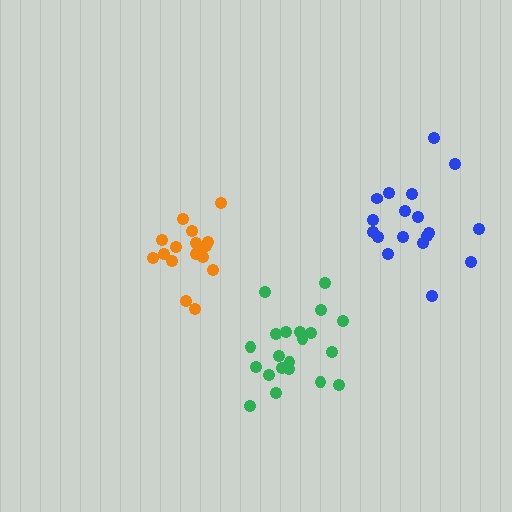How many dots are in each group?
Group 1: 17 dots, Group 2: 21 dots, Group 3: 18 dots (56 total).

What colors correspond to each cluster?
The clusters are colored: orange, green, blue.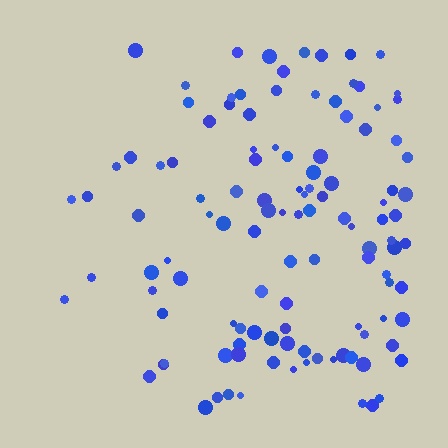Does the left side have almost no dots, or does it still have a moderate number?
Still a moderate number, just noticeably fewer than the right.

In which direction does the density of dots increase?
From left to right, with the right side densest.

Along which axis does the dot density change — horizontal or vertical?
Horizontal.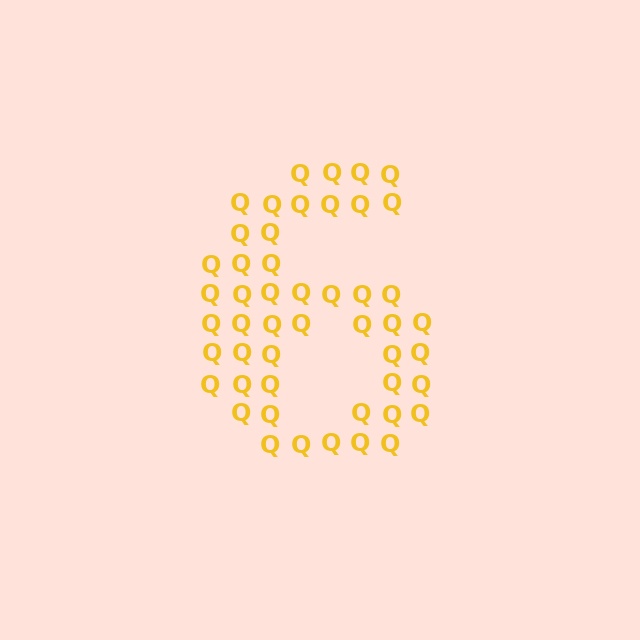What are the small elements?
The small elements are letter Q's.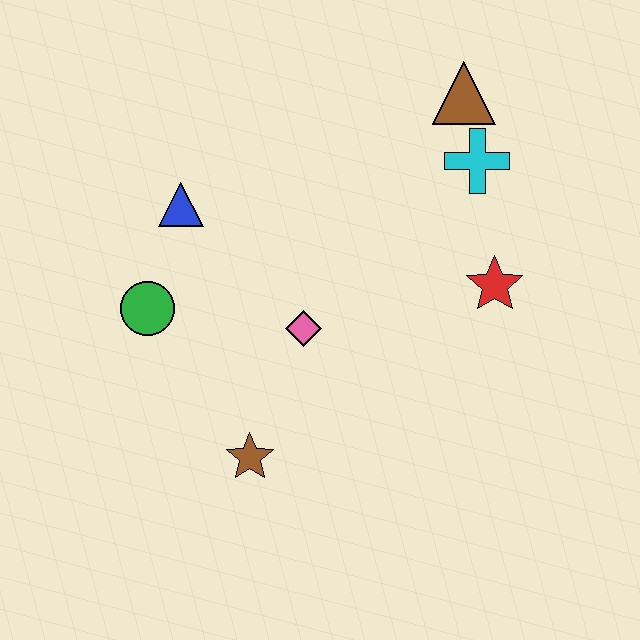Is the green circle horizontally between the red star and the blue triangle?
No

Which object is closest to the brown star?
The pink diamond is closest to the brown star.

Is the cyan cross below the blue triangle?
No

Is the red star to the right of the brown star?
Yes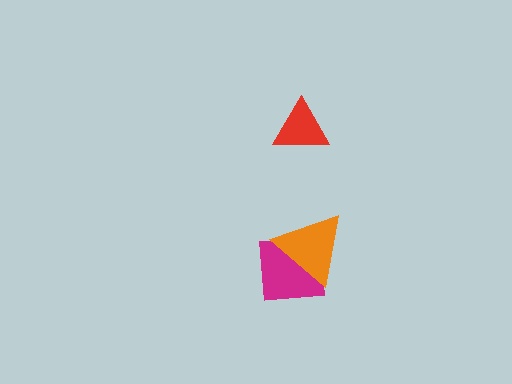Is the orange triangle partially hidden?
No, no other shape covers it.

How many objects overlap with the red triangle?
0 objects overlap with the red triangle.